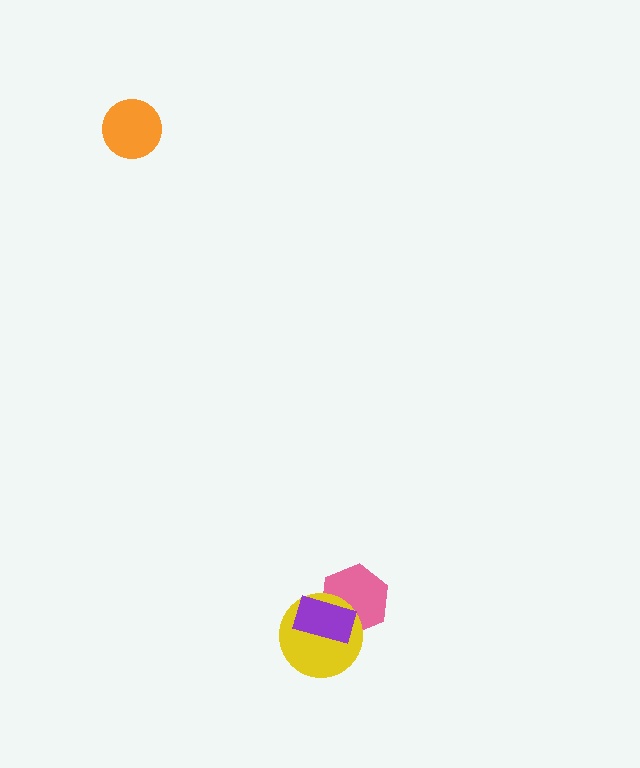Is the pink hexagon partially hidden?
Yes, it is partially covered by another shape.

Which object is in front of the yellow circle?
The purple rectangle is in front of the yellow circle.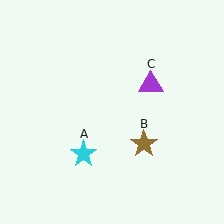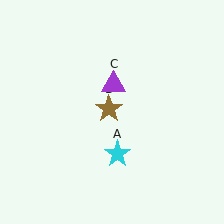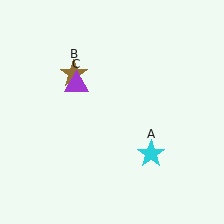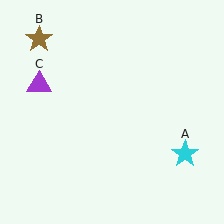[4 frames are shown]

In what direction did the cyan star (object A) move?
The cyan star (object A) moved right.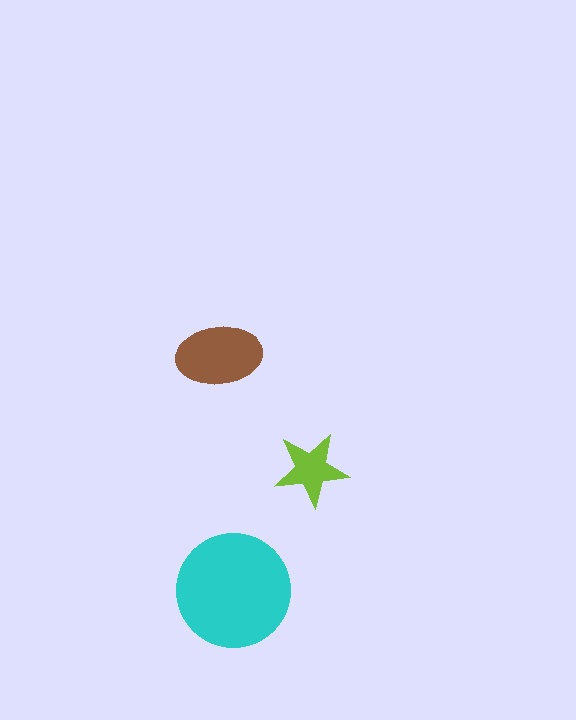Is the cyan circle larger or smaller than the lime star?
Larger.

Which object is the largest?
The cyan circle.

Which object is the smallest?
The lime star.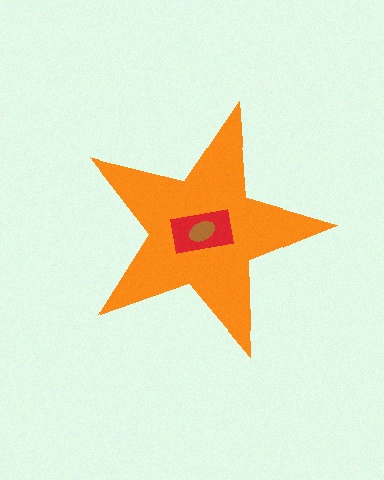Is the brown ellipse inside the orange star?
Yes.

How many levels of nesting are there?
3.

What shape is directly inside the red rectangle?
The brown ellipse.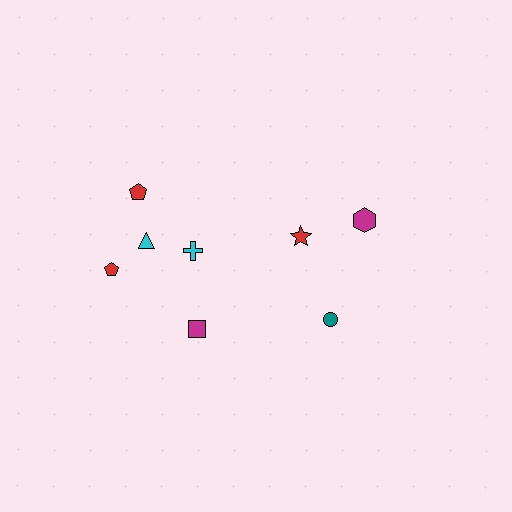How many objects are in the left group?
There are 5 objects.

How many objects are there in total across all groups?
There are 8 objects.